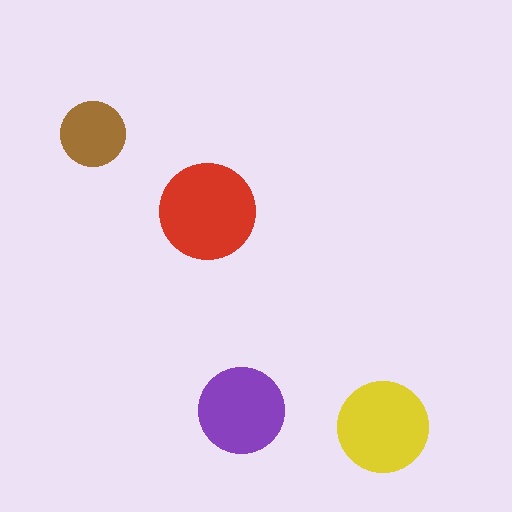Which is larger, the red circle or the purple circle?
The red one.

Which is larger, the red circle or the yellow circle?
The red one.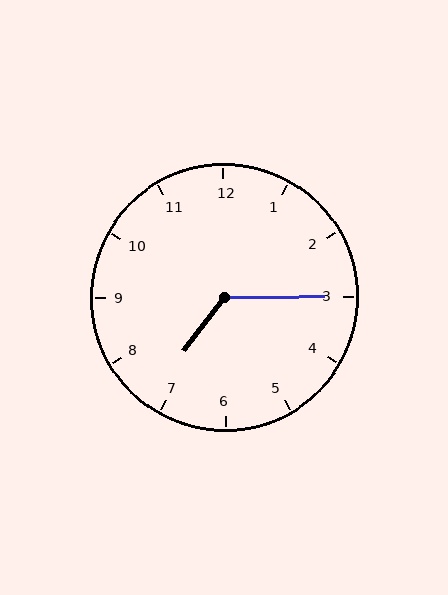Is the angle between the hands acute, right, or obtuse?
It is obtuse.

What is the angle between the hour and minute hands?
Approximately 128 degrees.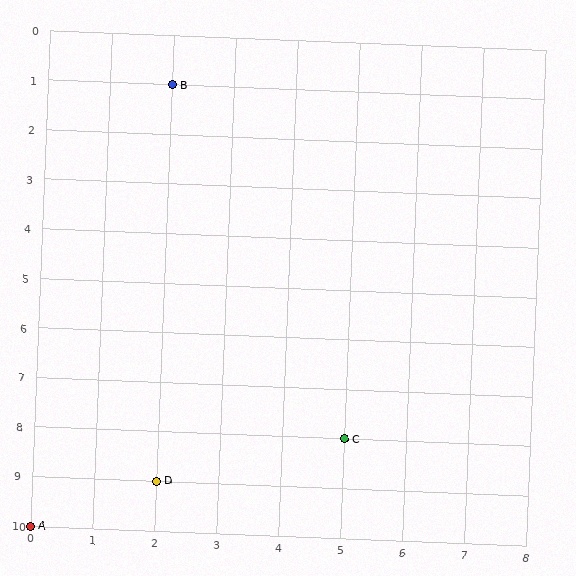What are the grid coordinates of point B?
Point B is at grid coordinates (2, 1).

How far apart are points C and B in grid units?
Points C and B are 3 columns and 7 rows apart (about 7.6 grid units diagonally).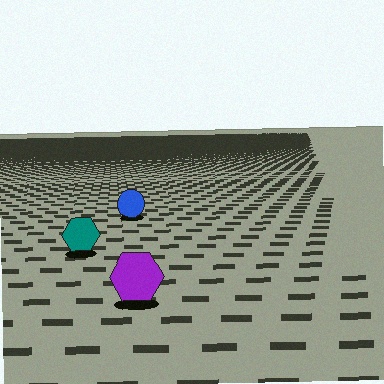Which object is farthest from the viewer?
The blue circle is farthest from the viewer. It appears smaller and the ground texture around it is denser.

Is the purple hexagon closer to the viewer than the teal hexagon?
Yes. The purple hexagon is closer — you can tell from the texture gradient: the ground texture is coarser near it.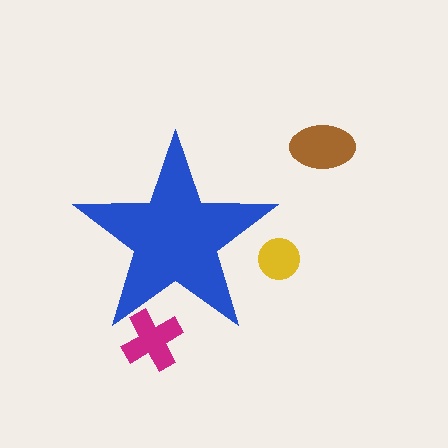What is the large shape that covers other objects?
A blue star.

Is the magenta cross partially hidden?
Yes, the magenta cross is partially hidden behind the blue star.